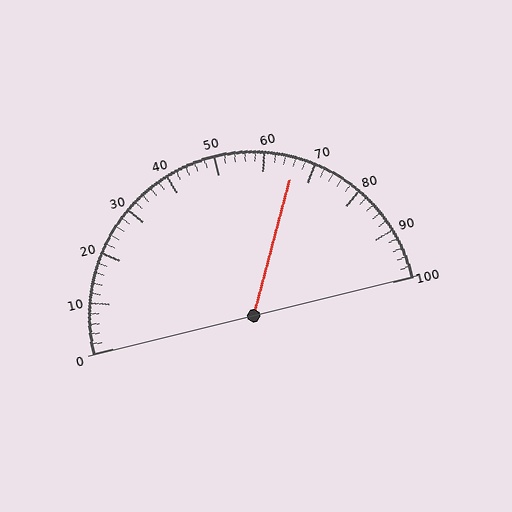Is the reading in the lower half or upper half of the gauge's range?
The reading is in the upper half of the range (0 to 100).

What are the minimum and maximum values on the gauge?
The gauge ranges from 0 to 100.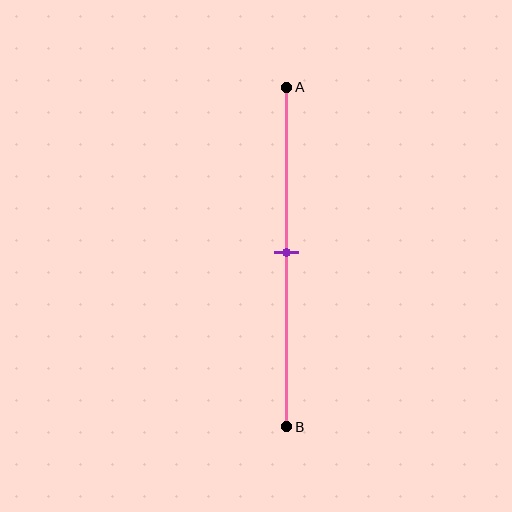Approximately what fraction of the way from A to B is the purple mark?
The purple mark is approximately 50% of the way from A to B.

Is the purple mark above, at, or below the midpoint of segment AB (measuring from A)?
The purple mark is approximately at the midpoint of segment AB.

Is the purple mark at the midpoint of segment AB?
Yes, the mark is approximately at the midpoint.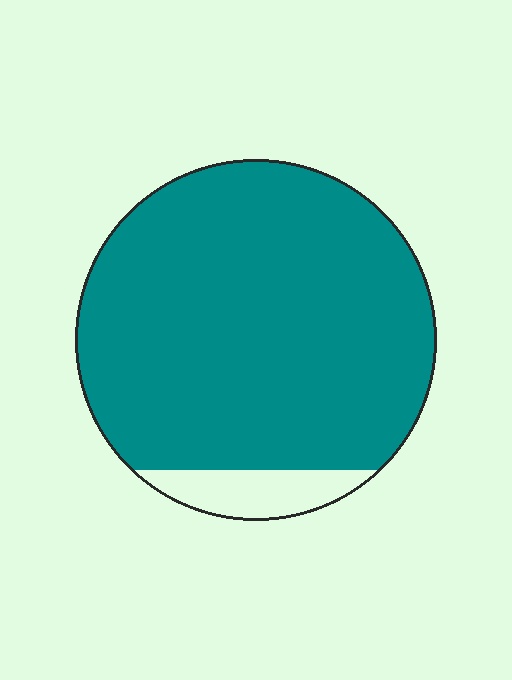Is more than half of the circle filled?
Yes.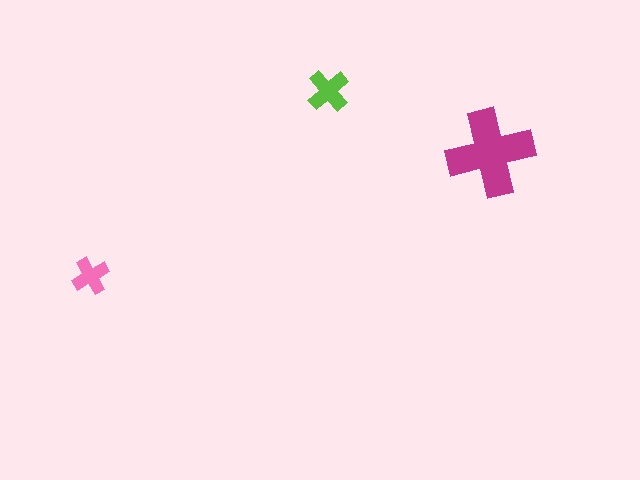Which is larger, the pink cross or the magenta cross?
The magenta one.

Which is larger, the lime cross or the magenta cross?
The magenta one.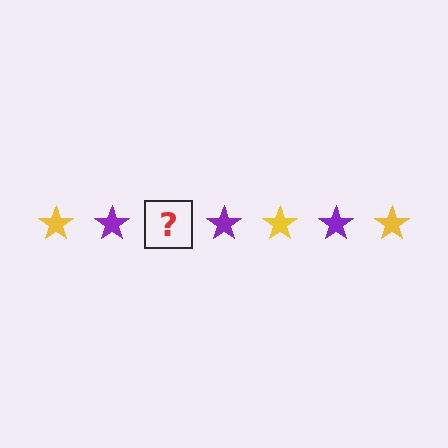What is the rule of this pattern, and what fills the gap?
The rule is that the pattern cycles through yellow, purple stars. The gap should be filled with a yellow star.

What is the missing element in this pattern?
The missing element is a yellow star.